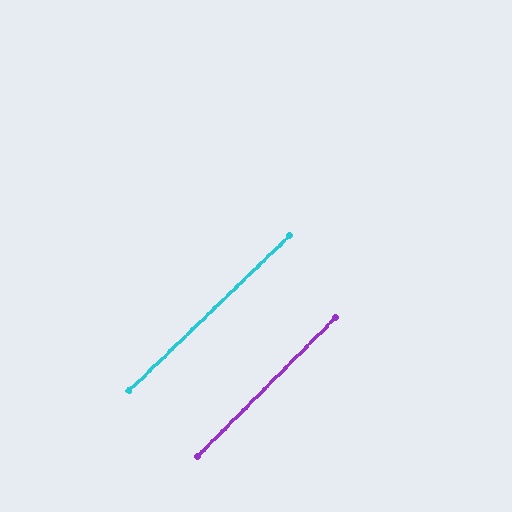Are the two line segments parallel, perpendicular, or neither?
Parallel — their directions differ by only 1.2°.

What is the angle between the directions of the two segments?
Approximately 1 degree.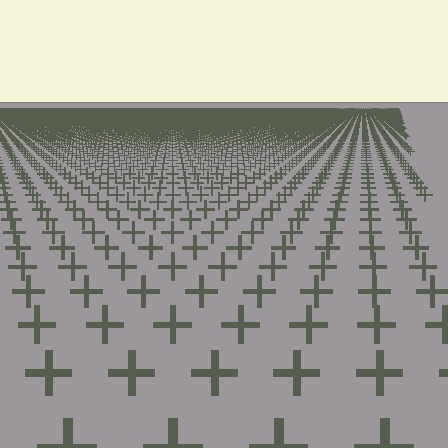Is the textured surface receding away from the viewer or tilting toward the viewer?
The surface is receding away from the viewer. Texture elements get smaller and denser toward the top.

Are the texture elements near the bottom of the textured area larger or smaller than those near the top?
Larger. Near the bottom, elements are closer to the viewer and appear at a bigger on-screen size.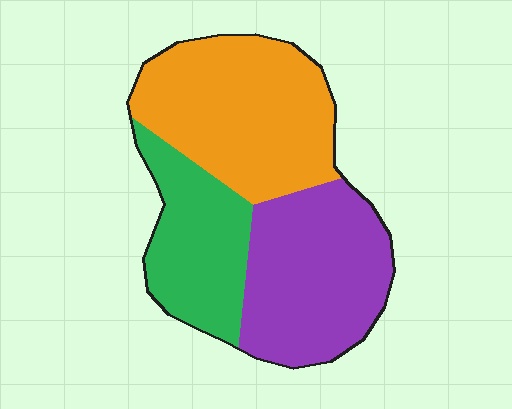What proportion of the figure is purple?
Purple takes up about one third (1/3) of the figure.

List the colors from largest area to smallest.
From largest to smallest: orange, purple, green.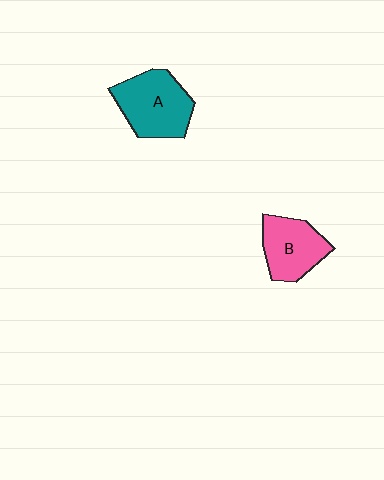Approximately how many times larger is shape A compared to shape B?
Approximately 1.2 times.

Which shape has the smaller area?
Shape B (pink).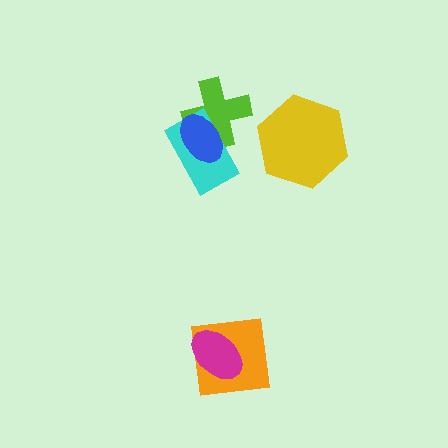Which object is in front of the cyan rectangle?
The blue ellipse is in front of the cyan rectangle.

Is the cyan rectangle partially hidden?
Yes, it is partially covered by another shape.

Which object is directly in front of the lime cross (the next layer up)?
The cyan rectangle is directly in front of the lime cross.